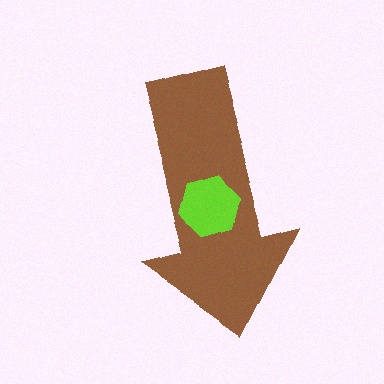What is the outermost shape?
The brown arrow.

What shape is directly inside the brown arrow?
The lime hexagon.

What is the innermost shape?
The lime hexagon.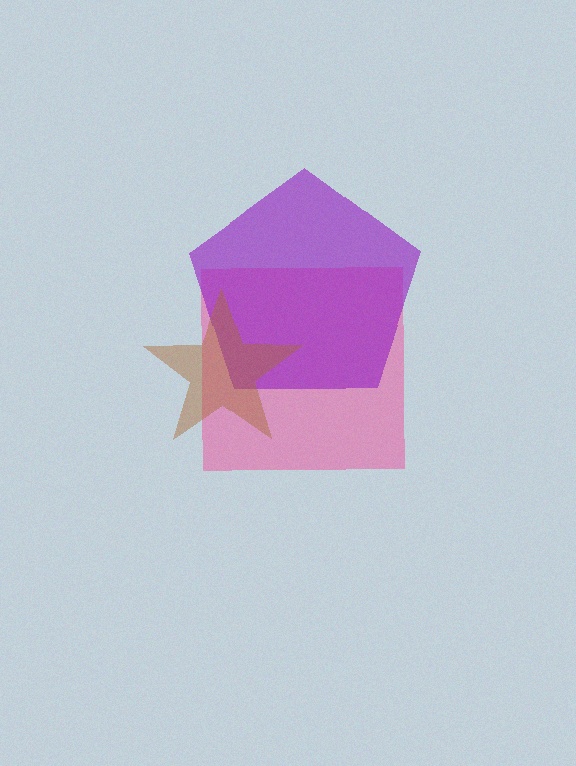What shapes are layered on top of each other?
The layered shapes are: a pink square, a purple pentagon, a brown star.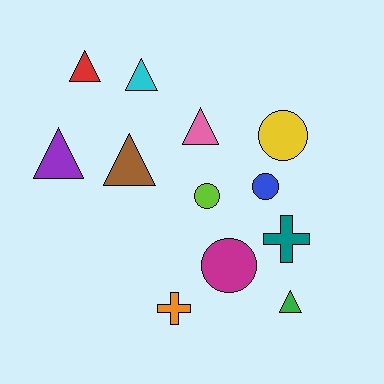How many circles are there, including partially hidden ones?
There are 4 circles.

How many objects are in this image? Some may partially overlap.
There are 12 objects.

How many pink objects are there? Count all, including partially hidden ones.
There is 1 pink object.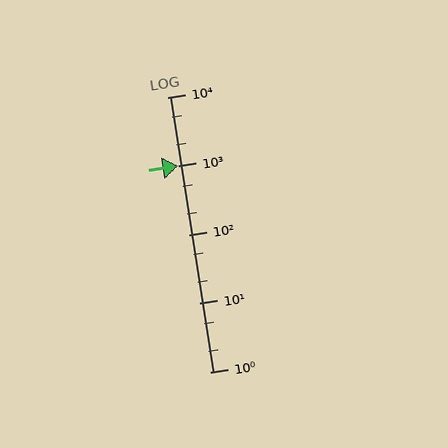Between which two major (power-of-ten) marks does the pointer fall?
The pointer is between 1000 and 10000.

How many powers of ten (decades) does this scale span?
The scale spans 4 decades, from 1 to 10000.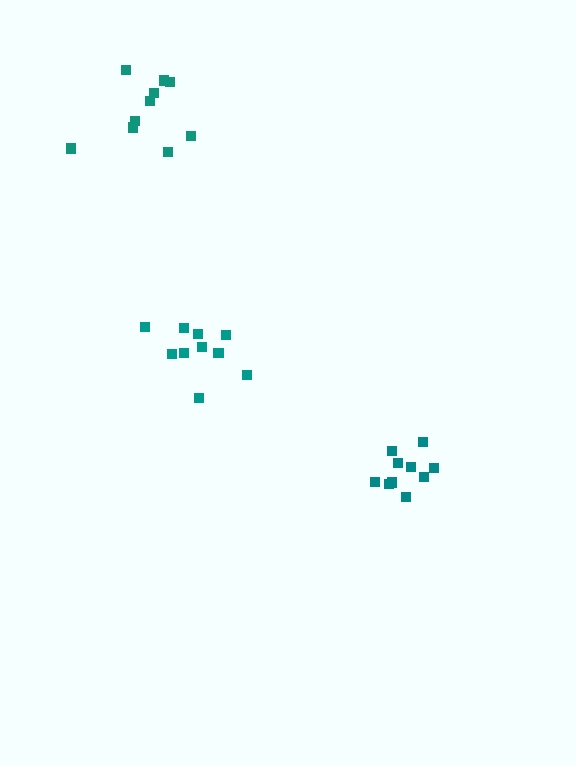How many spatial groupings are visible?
There are 3 spatial groupings.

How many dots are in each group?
Group 1: 10 dots, Group 2: 10 dots, Group 3: 10 dots (30 total).